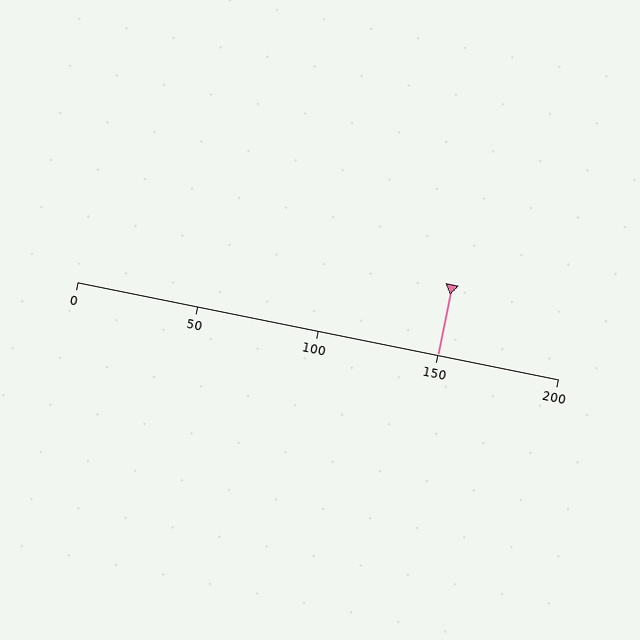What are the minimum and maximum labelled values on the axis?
The axis runs from 0 to 200.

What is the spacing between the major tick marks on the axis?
The major ticks are spaced 50 apart.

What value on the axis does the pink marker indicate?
The marker indicates approximately 150.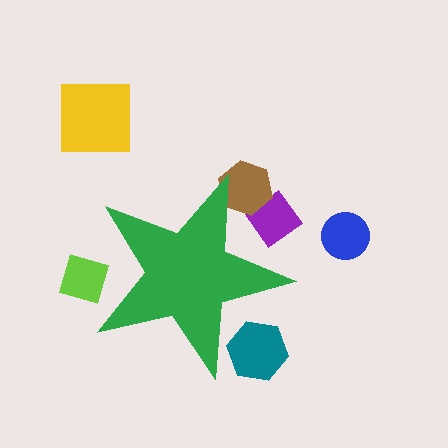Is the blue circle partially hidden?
No, the blue circle is fully visible.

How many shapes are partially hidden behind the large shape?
4 shapes are partially hidden.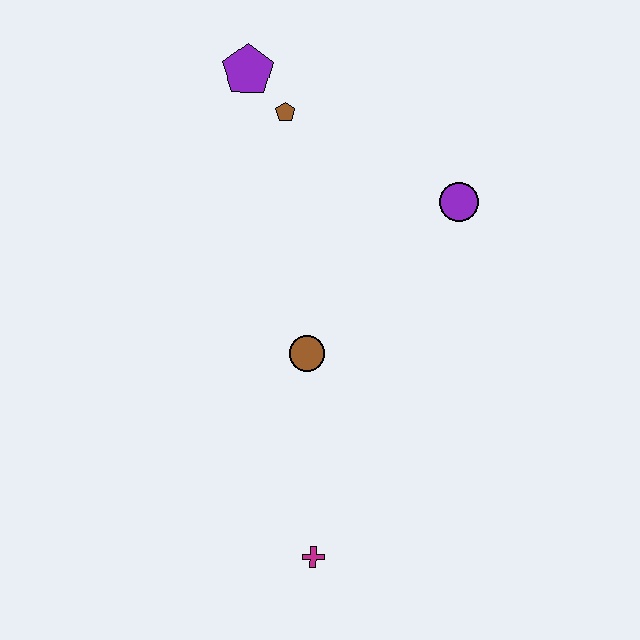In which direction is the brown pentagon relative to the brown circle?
The brown pentagon is above the brown circle.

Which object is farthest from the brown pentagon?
The magenta cross is farthest from the brown pentagon.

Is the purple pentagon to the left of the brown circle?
Yes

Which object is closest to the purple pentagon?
The brown pentagon is closest to the purple pentagon.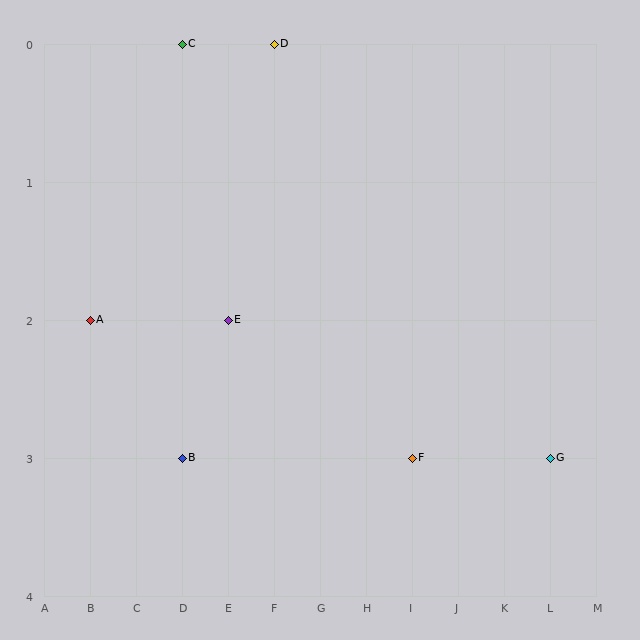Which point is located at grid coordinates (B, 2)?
Point A is at (B, 2).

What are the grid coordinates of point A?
Point A is at grid coordinates (B, 2).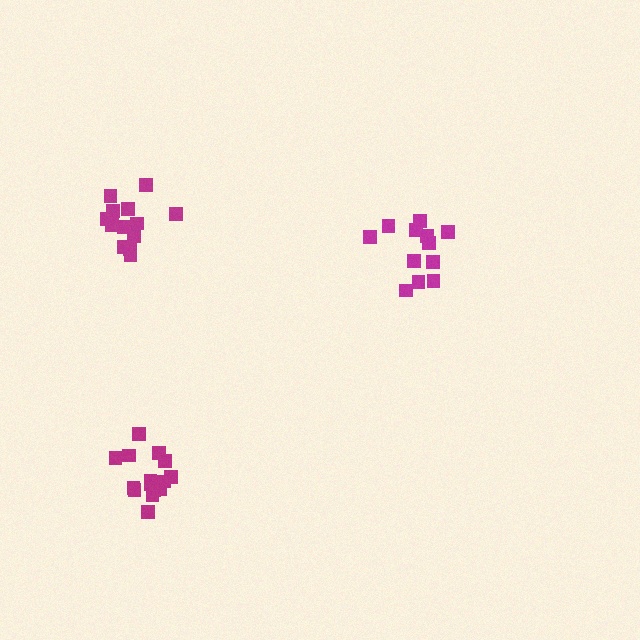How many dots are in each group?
Group 1: 12 dots, Group 2: 13 dots, Group 3: 16 dots (41 total).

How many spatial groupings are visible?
There are 3 spatial groupings.